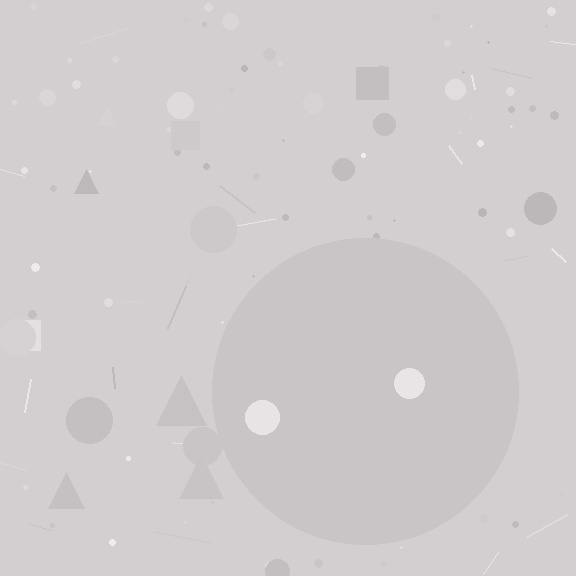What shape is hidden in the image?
A circle is hidden in the image.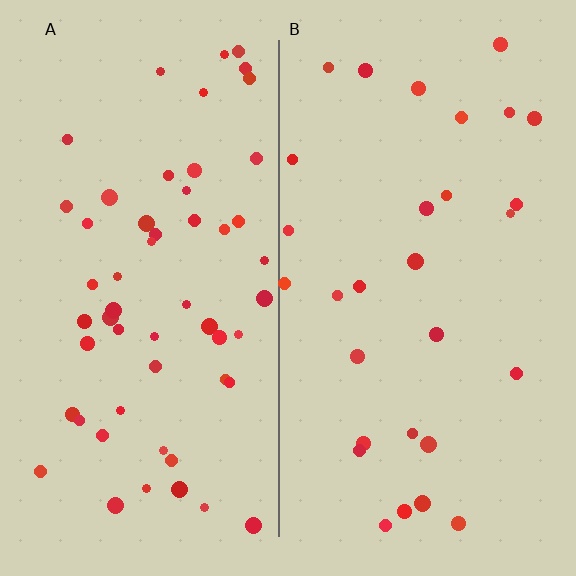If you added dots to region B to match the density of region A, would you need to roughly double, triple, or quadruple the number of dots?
Approximately double.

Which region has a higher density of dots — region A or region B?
A (the left).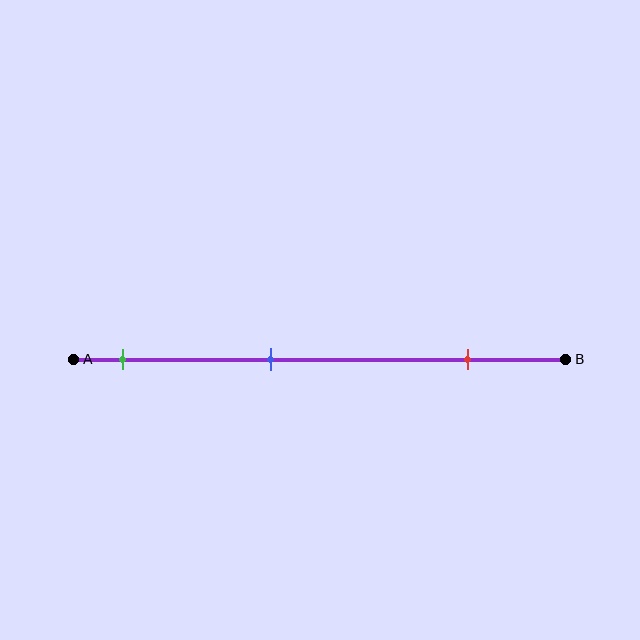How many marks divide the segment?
There are 3 marks dividing the segment.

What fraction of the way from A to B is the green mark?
The green mark is approximately 10% (0.1) of the way from A to B.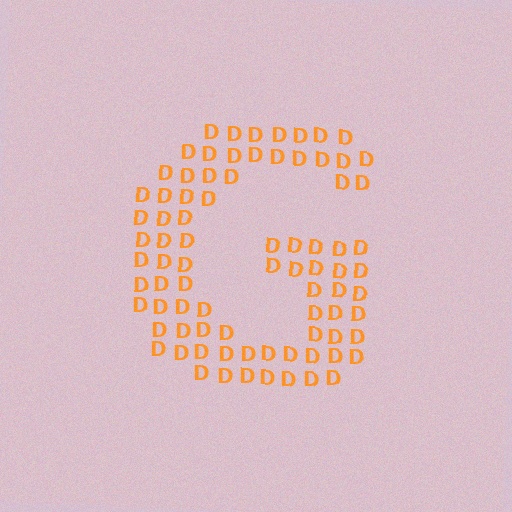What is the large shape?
The large shape is the letter G.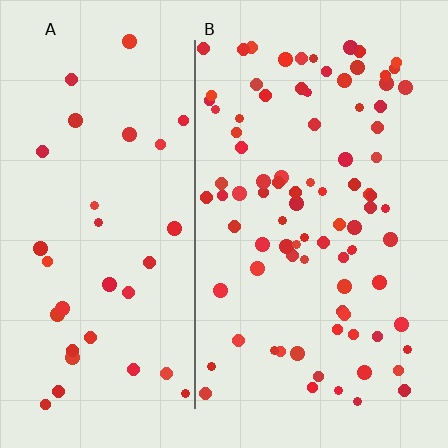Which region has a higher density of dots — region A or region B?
B (the right).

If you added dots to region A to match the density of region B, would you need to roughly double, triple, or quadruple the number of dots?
Approximately triple.